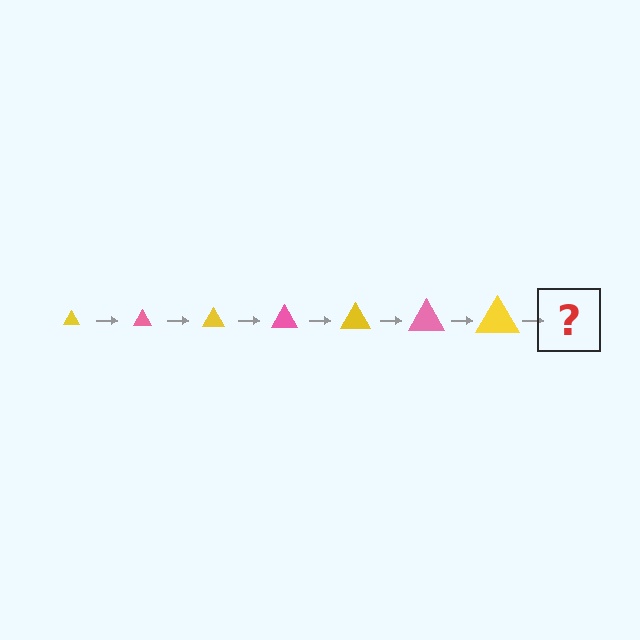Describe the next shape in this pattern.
It should be a pink triangle, larger than the previous one.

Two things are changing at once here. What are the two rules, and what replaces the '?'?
The two rules are that the triangle grows larger each step and the color cycles through yellow and pink. The '?' should be a pink triangle, larger than the previous one.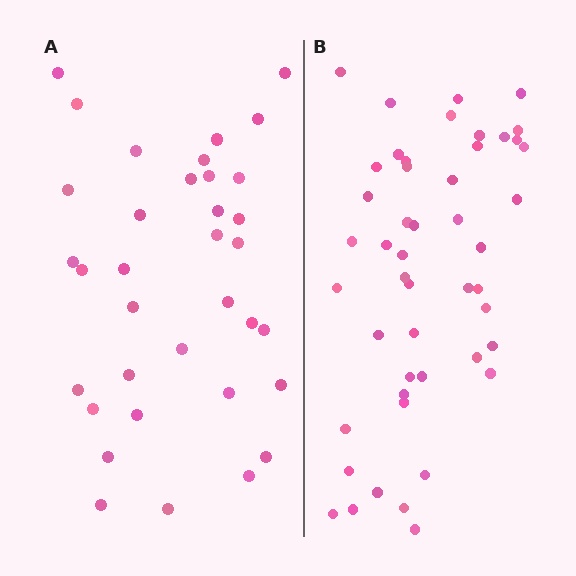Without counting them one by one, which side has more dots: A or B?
Region B (the right region) has more dots.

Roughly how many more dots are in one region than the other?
Region B has approximately 15 more dots than region A.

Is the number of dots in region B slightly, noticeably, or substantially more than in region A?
Region B has noticeably more, but not dramatically so. The ratio is roughly 1.4 to 1.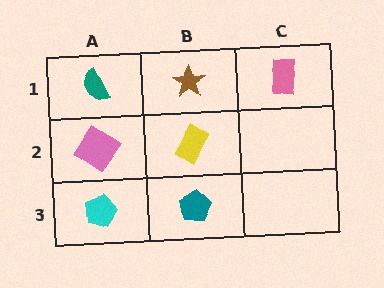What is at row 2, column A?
A pink diamond.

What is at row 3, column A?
A cyan pentagon.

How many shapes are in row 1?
3 shapes.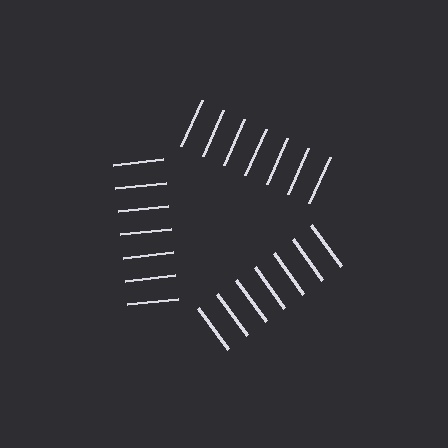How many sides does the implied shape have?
3 sides — the line-ends trace a triangle.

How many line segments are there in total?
21 — 7 along each of the 3 edges.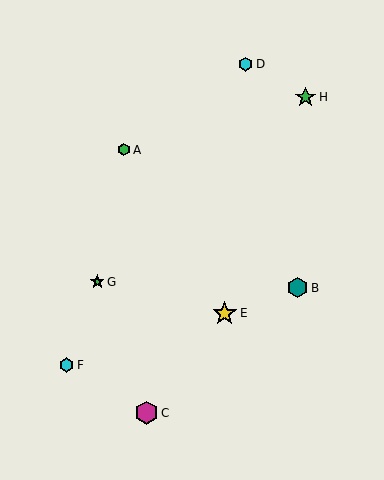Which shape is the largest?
The yellow star (labeled E) is the largest.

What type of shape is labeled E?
Shape E is a yellow star.